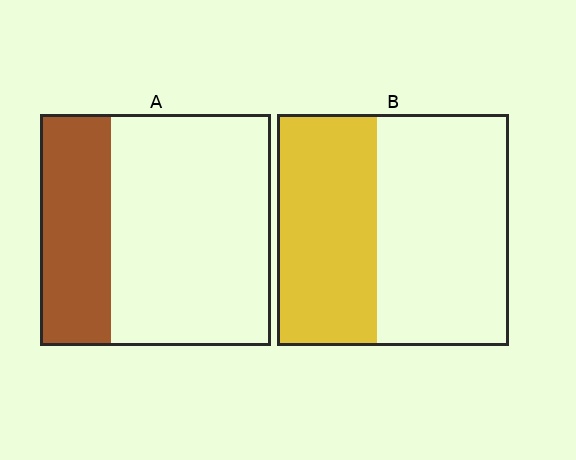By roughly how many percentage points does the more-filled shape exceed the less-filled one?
By roughly 10 percentage points (B over A).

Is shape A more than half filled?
No.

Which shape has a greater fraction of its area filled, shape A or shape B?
Shape B.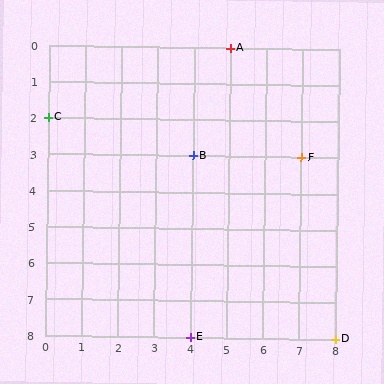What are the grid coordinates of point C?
Point C is at grid coordinates (0, 2).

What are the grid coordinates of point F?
Point F is at grid coordinates (7, 3).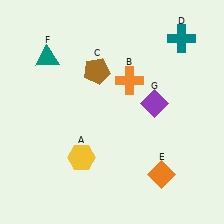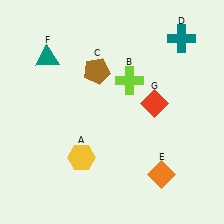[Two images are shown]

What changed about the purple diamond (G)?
In Image 1, G is purple. In Image 2, it changed to red.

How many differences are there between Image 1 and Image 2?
There are 2 differences between the two images.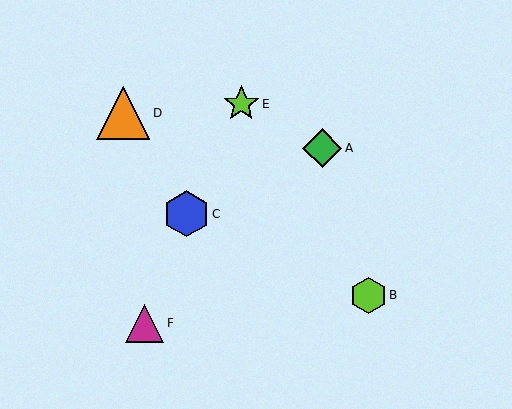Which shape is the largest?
The orange triangle (labeled D) is the largest.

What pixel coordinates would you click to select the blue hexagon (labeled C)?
Click at (186, 214) to select the blue hexagon C.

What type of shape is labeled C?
Shape C is a blue hexagon.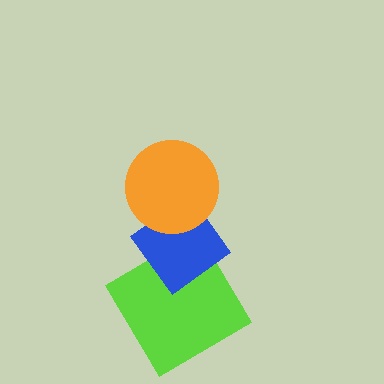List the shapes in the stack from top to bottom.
From top to bottom: the orange circle, the blue diamond, the lime diamond.